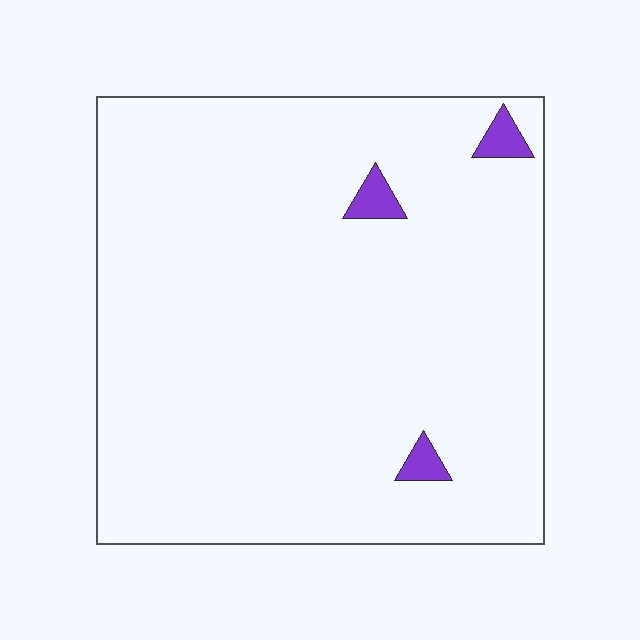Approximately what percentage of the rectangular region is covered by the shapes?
Approximately 5%.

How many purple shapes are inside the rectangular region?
3.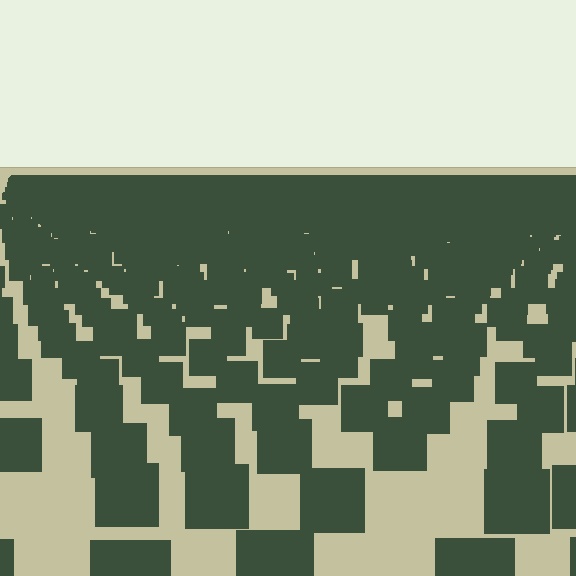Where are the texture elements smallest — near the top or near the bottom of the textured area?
Near the top.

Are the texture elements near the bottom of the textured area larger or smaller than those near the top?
Larger. Near the bottom, elements are closer to the viewer and appear at a bigger on-screen size.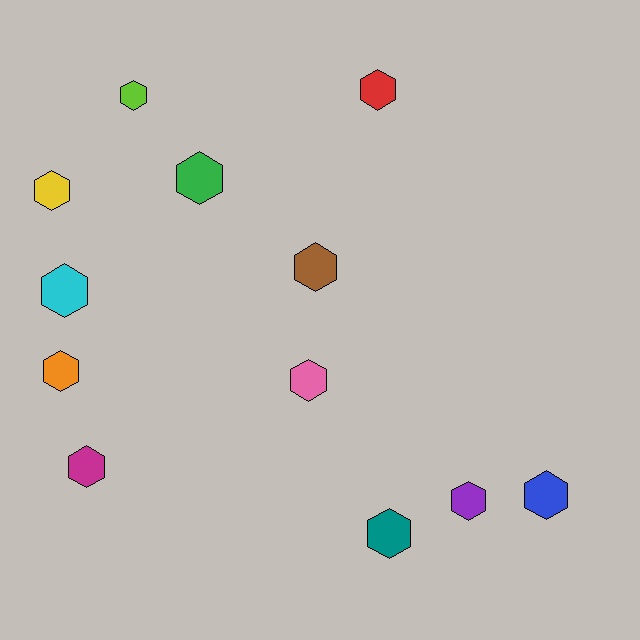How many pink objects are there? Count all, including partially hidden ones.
There is 1 pink object.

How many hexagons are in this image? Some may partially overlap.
There are 12 hexagons.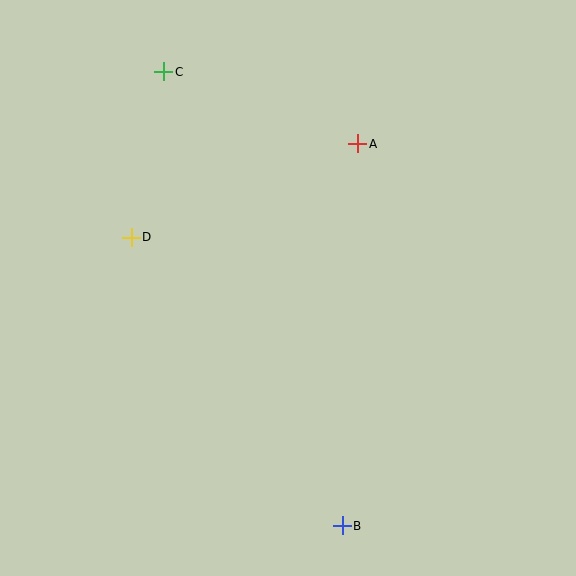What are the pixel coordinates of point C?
Point C is at (164, 72).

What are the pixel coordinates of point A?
Point A is at (358, 144).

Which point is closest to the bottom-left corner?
Point B is closest to the bottom-left corner.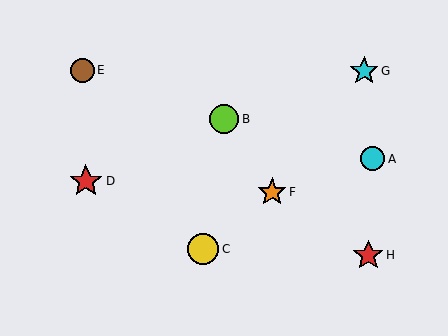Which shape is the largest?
The red star (labeled D) is the largest.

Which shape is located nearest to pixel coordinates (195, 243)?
The yellow circle (labeled C) at (203, 249) is nearest to that location.